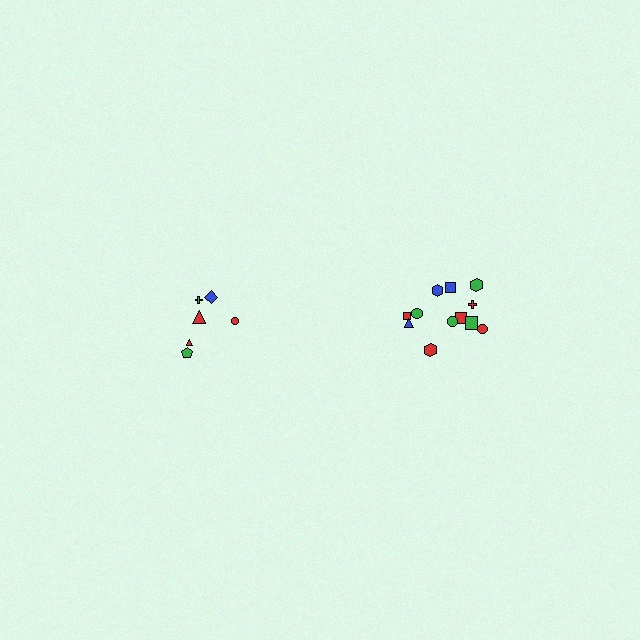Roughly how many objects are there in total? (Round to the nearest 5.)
Roughly 20 objects in total.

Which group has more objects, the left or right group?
The right group.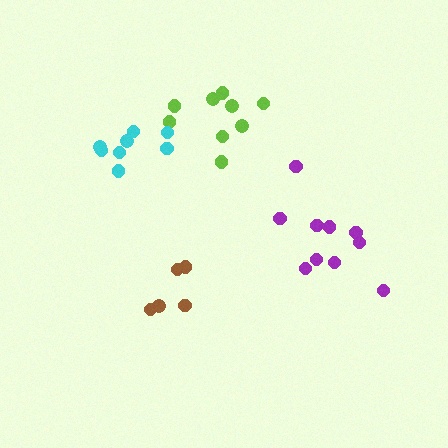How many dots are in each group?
Group 1: 9 dots, Group 2: 5 dots, Group 3: 10 dots, Group 4: 8 dots (32 total).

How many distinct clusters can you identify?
There are 4 distinct clusters.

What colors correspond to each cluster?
The clusters are colored: lime, brown, purple, cyan.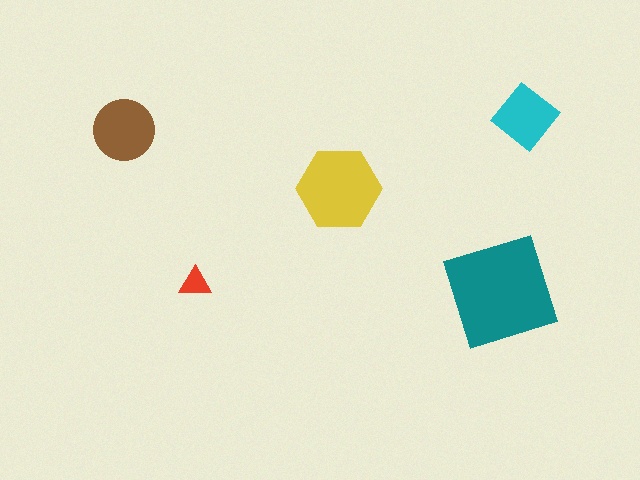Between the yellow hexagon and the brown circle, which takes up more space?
The yellow hexagon.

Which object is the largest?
The teal square.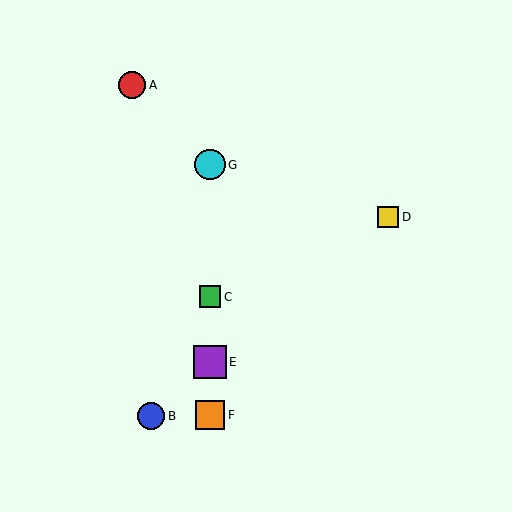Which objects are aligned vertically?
Objects C, E, F, G are aligned vertically.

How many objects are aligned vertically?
4 objects (C, E, F, G) are aligned vertically.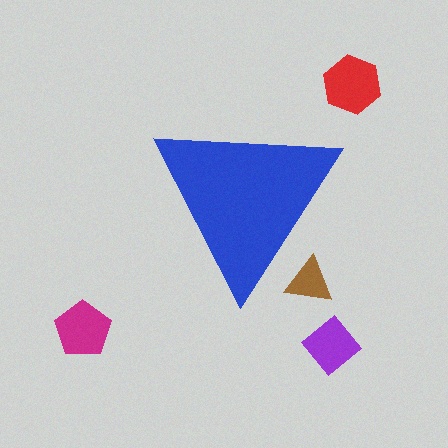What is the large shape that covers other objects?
A blue triangle.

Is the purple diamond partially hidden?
No, the purple diamond is fully visible.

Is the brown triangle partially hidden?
Yes, the brown triangle is partially hidden behind the blue triangle.